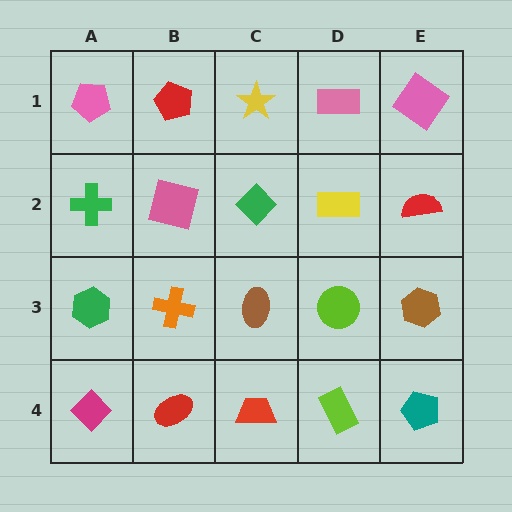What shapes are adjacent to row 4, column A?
A green hexagon (row 3, column A), a red ellipse (row 4, column B).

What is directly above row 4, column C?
A brown ellipse.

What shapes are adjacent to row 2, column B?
A red pentagon (row 1, column B), an orange cross (row 3, column B), a green cross (row 2, column A), a green diamond (row 2, column C).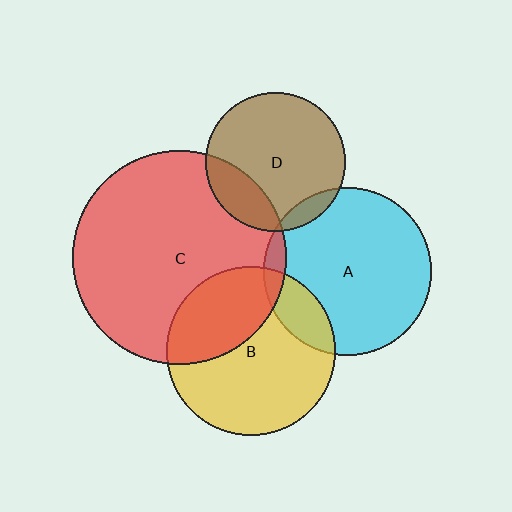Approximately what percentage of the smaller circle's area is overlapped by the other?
Approximately 35%.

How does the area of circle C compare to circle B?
Approximately 1.6 times.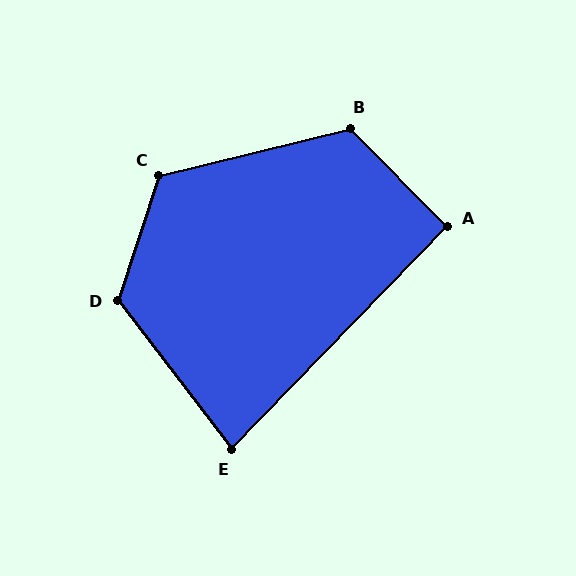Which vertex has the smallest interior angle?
E, at approximately 82 degrees.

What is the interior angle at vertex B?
Approximately 121 degrees (obtuse).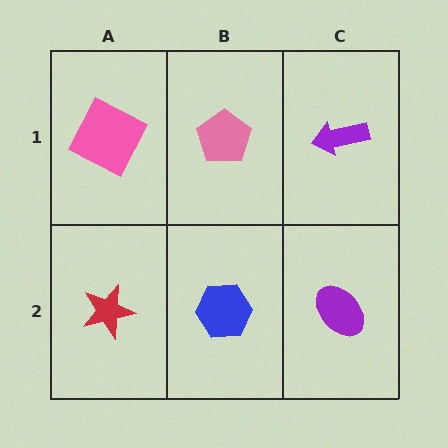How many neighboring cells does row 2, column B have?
3.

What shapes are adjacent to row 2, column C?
A purple arrow (row 1, column C), a blue hexagon (row 2, column B).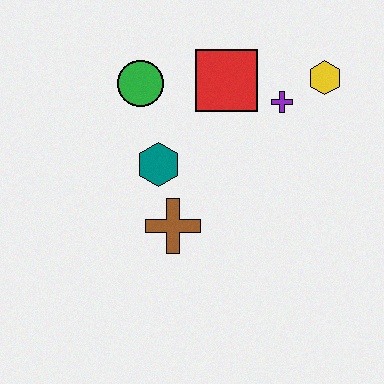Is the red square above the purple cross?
Yes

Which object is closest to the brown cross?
The teal hexagon is closest to the brown cross.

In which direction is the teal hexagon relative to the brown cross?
The teal hexagon is above the brown cross.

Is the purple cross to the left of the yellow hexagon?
Yes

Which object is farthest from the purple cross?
The brown cross is farthest from the purple cross.